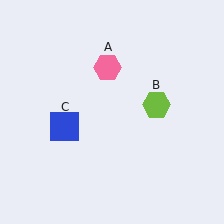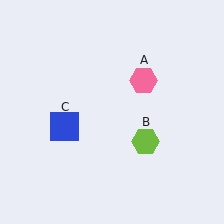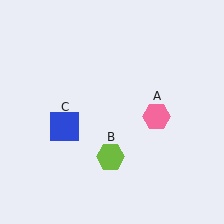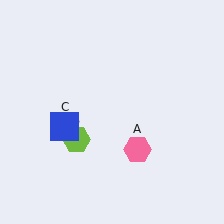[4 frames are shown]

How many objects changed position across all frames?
2 objects changed position: pink hexagon (object A), lime hexagon (object B).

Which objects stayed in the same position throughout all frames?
Blue square (object C) remained stationary.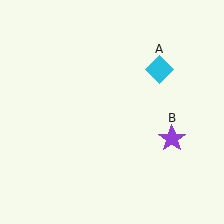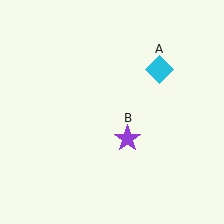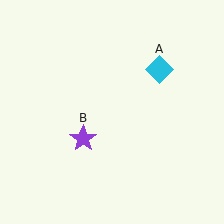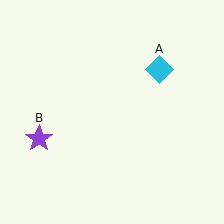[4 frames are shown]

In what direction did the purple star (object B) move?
The purple star (object B) moved left.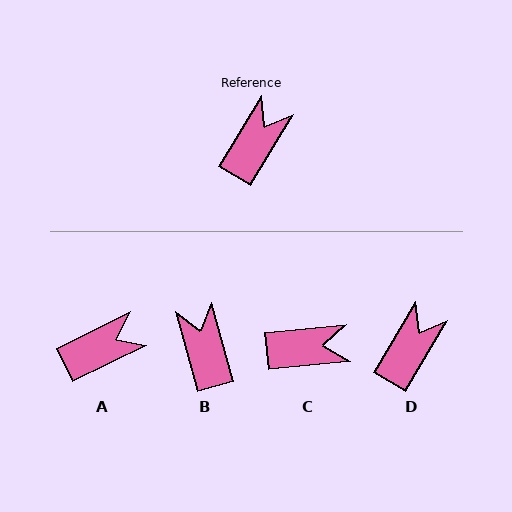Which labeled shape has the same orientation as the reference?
D.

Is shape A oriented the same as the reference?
No, it is off by about 33 degrees.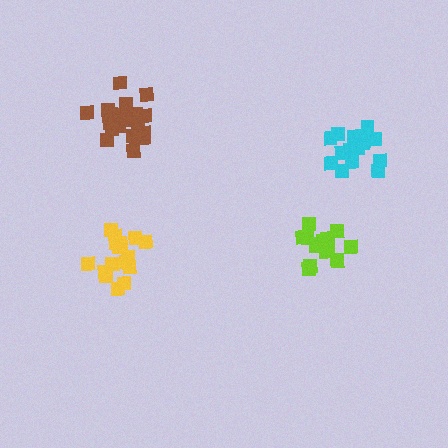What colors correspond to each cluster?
The clusters are colored: yellow, cyan, lime, brown.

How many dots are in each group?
Group 1: 16 dots, Group 2: 17 dots, Group 3: 16 dots, Group 4: 21 dots (70 total).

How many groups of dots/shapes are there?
There are 4 groups.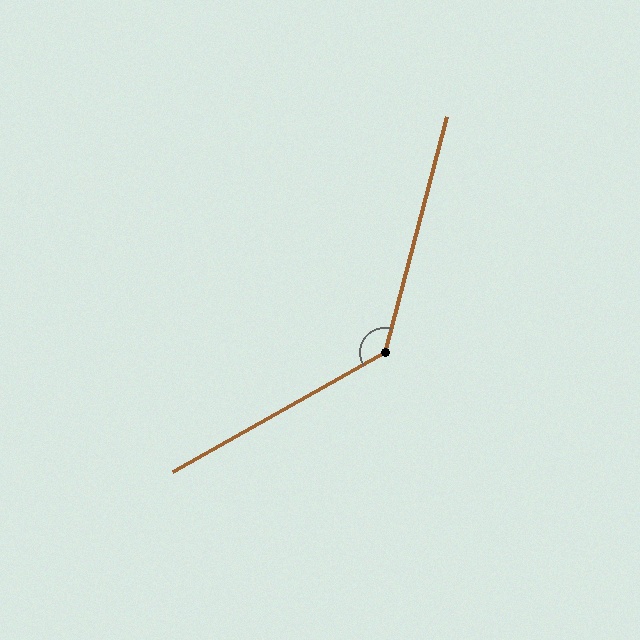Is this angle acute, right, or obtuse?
It is obtuse.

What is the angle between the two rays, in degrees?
Approximately 134 degrees.